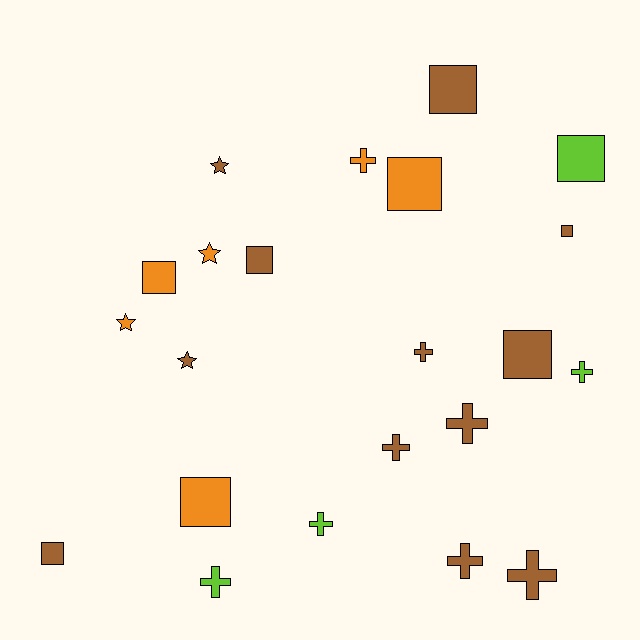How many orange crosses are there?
There is 1 orange cross.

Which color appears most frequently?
Brown, with 12 objects.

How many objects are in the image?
There are 22 objects.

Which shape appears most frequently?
Cross, with 9 objects.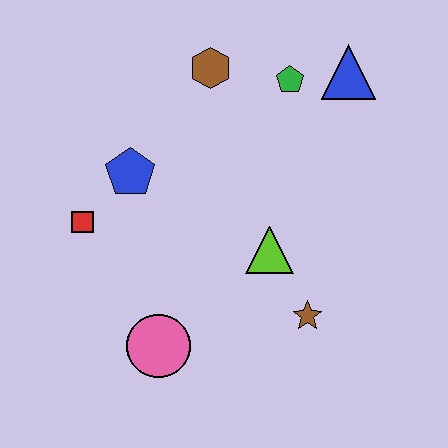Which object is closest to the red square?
The blue pentagon is closest to the red square.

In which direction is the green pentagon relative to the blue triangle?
The green pentagon is to the left of the blue triangle.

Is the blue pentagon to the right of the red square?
Yes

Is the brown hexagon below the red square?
No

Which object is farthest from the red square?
The blue triangle is farthest from the red square.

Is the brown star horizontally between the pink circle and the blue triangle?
Yes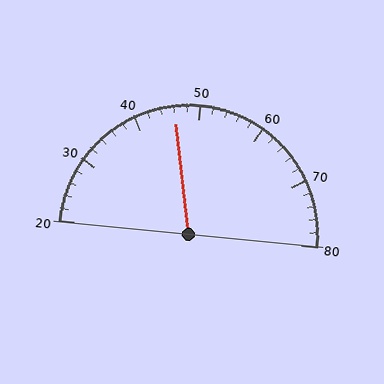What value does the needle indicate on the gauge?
The needle indicates approximately 46.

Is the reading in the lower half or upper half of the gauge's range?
The reading is in the lower half of the range (20 to 80).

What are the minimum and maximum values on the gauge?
The gauge ranges from 20 to 80.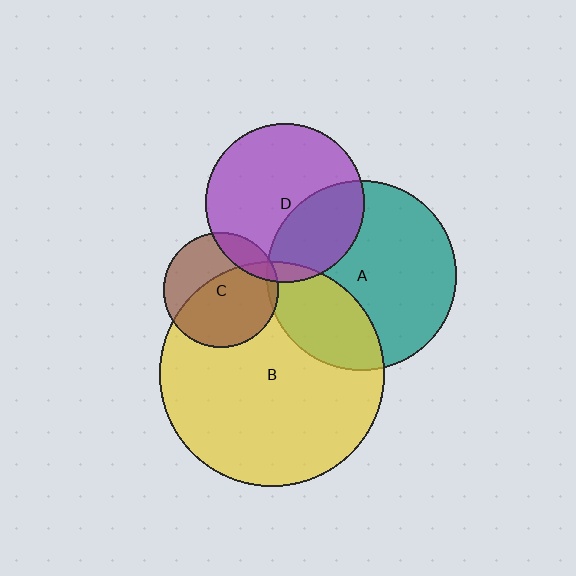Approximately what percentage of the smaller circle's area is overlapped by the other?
Approximately 35%.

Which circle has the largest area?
Circle B (yellow).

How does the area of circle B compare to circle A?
Approximately 1.4 times.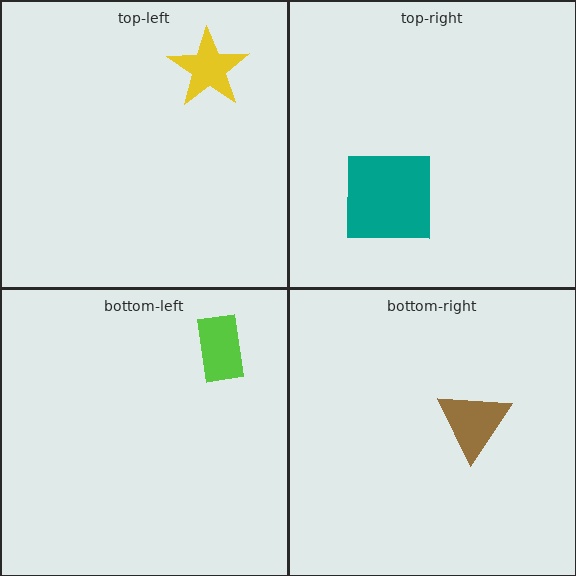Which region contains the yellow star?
The top-left region.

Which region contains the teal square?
The top-right region.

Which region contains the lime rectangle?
The bottom-left region.